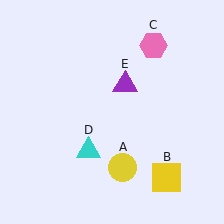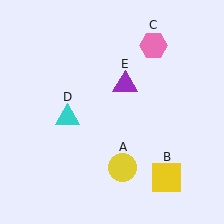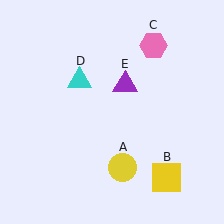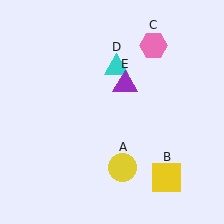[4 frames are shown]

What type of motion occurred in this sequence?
The cyan triangle (object D) rotated clockwise around the center of the scene.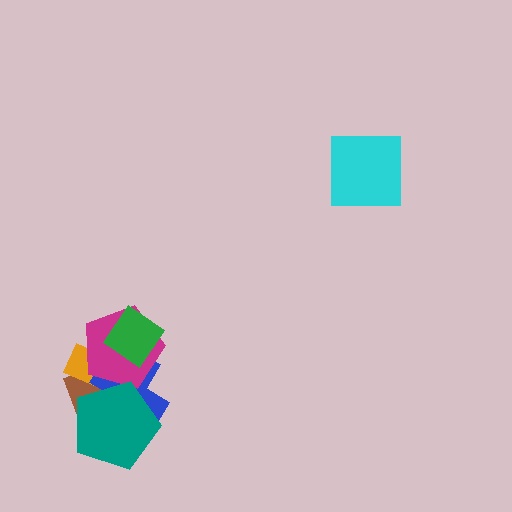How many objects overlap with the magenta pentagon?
5 objects overlap with the magenta pentagon.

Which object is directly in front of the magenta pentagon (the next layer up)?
The green diamond is directly in front of the magenta pentagon.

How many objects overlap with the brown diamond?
4 objects overlap with the brown diamond.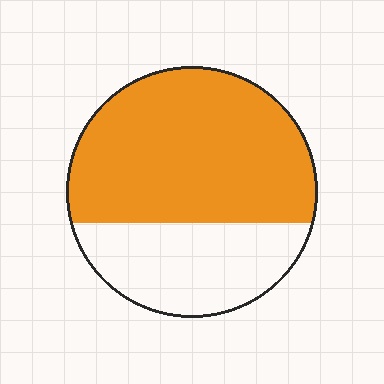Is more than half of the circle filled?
Yes.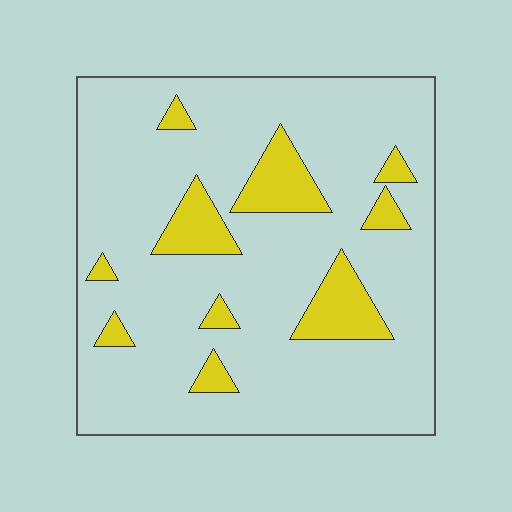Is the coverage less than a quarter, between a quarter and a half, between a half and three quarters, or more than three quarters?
Less than a quarter.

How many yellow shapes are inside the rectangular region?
10.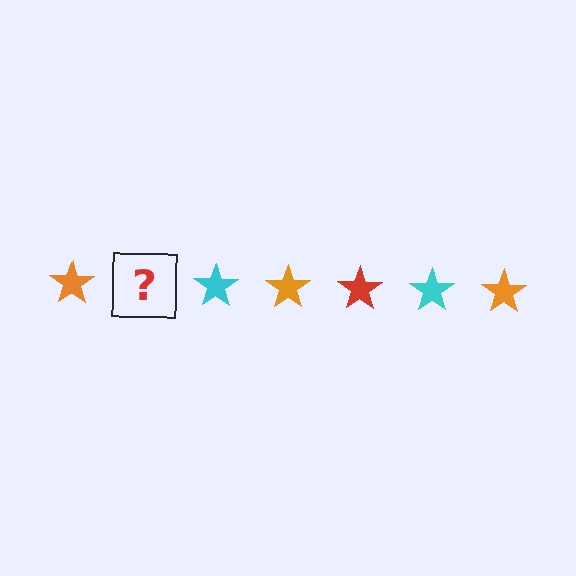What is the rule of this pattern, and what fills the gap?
The rule is that the pattern cycles through orange, red, cyan stars. The gap should be filled with a red star.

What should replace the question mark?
The question mark should be replaced with a red star.